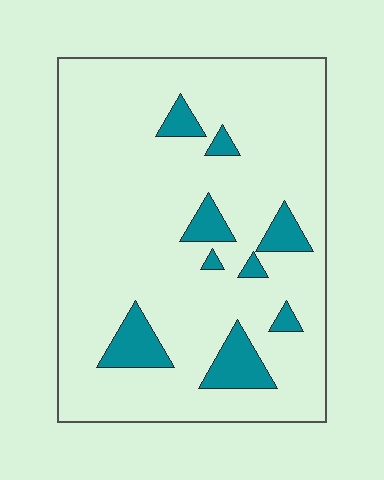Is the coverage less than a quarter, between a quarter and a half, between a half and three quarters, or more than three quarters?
Less than a quarter.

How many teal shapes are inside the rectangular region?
9.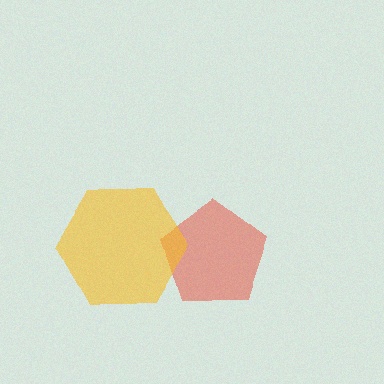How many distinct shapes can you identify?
There are 2 distinct shapes: a red pentagon, a yellow hexagon.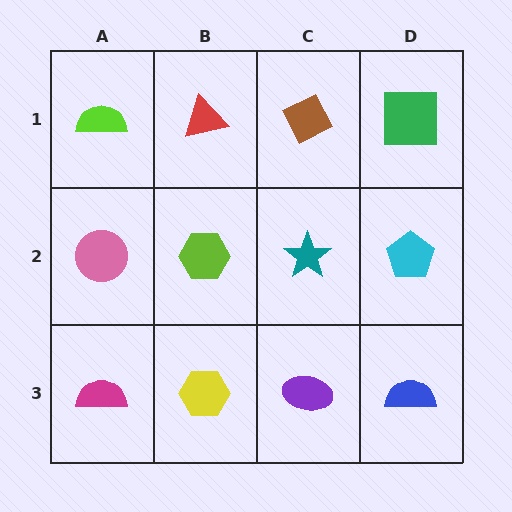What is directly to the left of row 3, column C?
A yellow hexagon.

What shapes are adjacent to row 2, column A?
A lime semicircle (row 1, column A), a magenta semicircle (row 3, column A), a lime hexagon (row 2, column B).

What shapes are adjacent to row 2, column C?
A brown diamond (row 1, column C), a purple ellipse (row 3, column C), a lime hexagon (row 2, column B), a cyan pentagon (row 2, column D).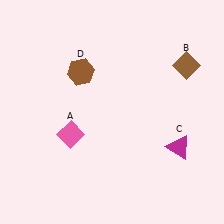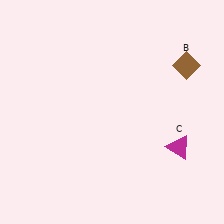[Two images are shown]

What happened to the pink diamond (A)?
The pink diamond (A) was removed in Image 2. It was in the bottom-left area of Image 1.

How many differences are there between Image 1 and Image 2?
There are 2 differences between the two images.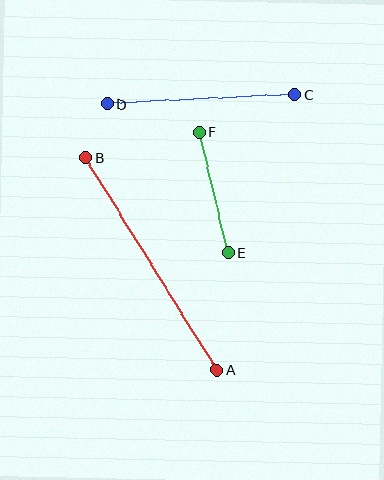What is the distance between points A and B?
The distance is approximately 250 pixels.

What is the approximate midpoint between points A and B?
The midpoint is at approximately (151, 264) pixels.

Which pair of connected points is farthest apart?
Points A and B are farthest apart.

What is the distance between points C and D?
The distance is approximately 188 pixels.